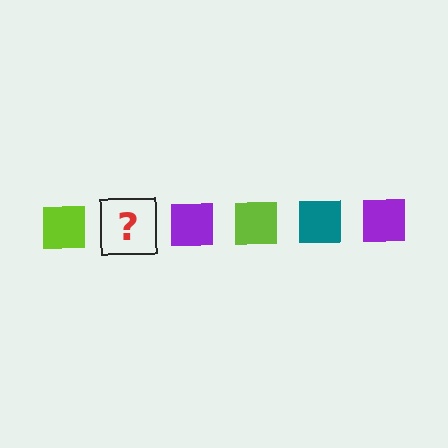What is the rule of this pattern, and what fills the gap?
The rule is that the pattern cycles through lime, teal, purple squares. The gap should be filled with a teal square.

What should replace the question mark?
The question mark should be replaced with a teal square.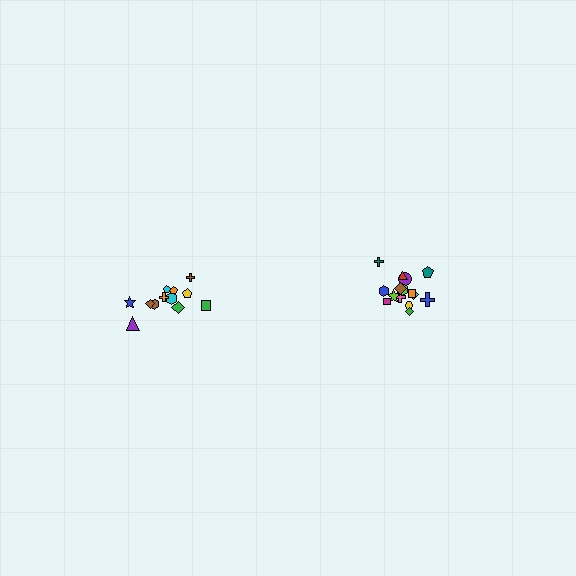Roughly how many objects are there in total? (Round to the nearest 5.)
Roughly 25 objects in total.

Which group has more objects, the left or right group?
The right group.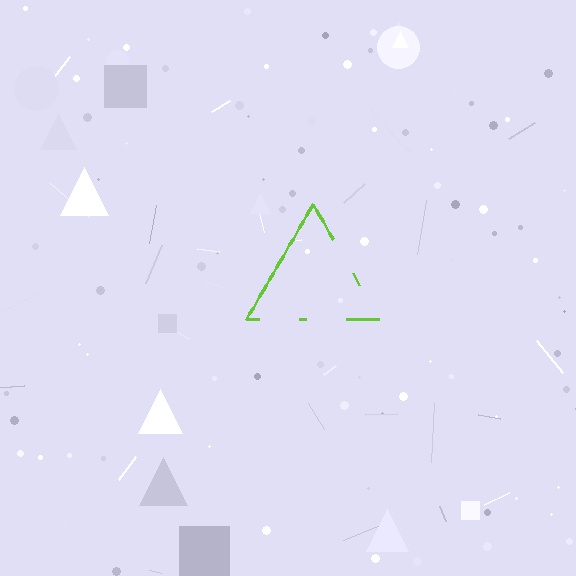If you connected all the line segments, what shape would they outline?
They would outline a triangle.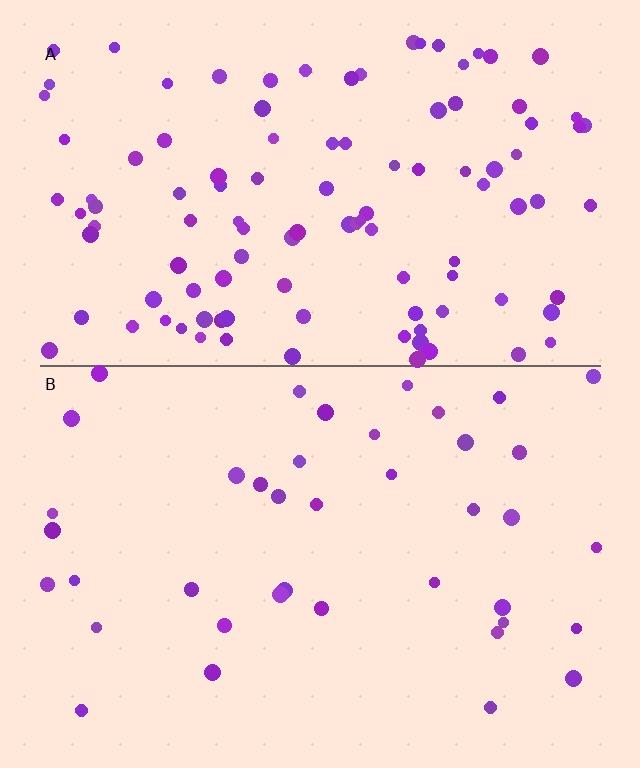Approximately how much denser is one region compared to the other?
Approximately 2.7× — region A over region B.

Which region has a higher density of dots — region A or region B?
A (the top).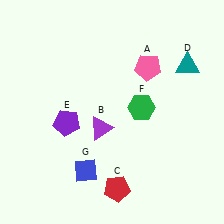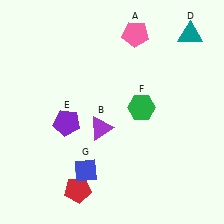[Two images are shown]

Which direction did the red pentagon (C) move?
The red pentagon (C) moved left.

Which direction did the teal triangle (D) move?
The teal triangle (D) moved up.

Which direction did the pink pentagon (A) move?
The pink pentagon (A) moved up.